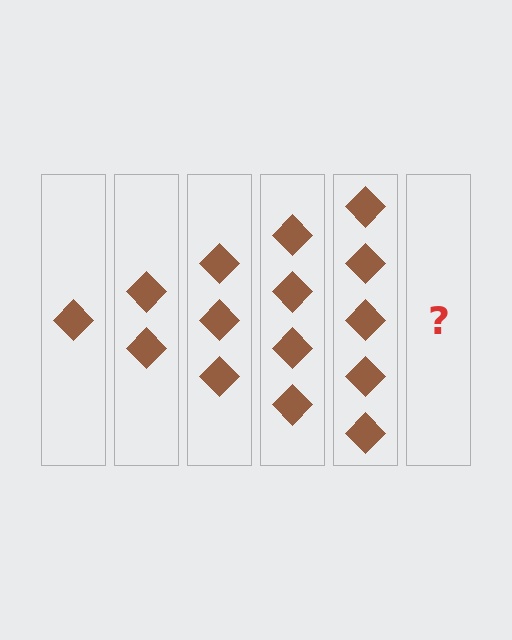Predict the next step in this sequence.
The next step is 6 diamonds.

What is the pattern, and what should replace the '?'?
The pattern is that each step adds one more diamond. The '?' should be 6 diamonds.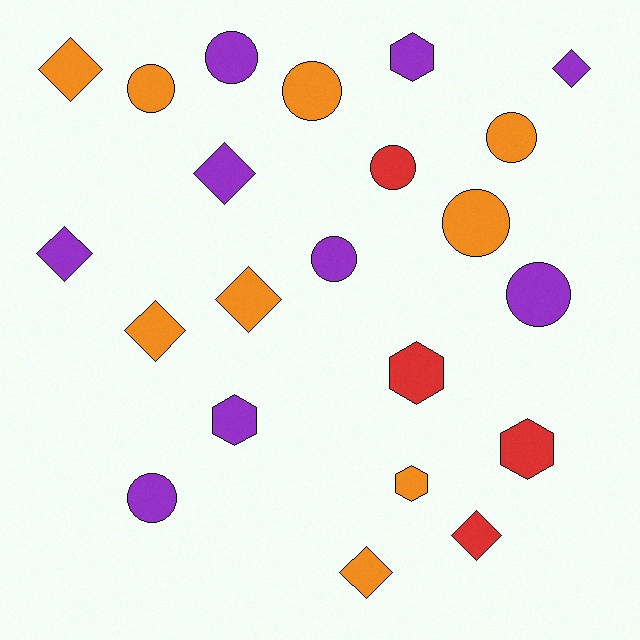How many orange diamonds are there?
There are 4 orange diamonds.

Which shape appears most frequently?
Circle, with 9 objects.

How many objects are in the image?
There are 22 objects.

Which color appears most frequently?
Purple, with 9 objects.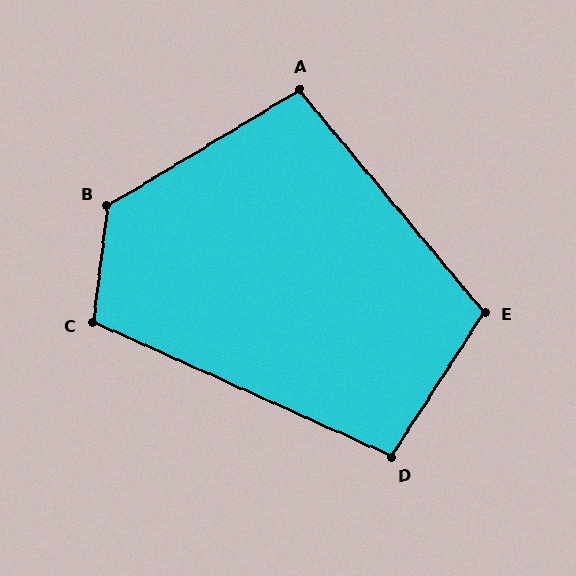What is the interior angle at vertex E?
Approximately 107 degrees (obtuse).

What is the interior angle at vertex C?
Approximately 107 degrees (obtuse).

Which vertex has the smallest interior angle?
D, at approximately 99 degrees.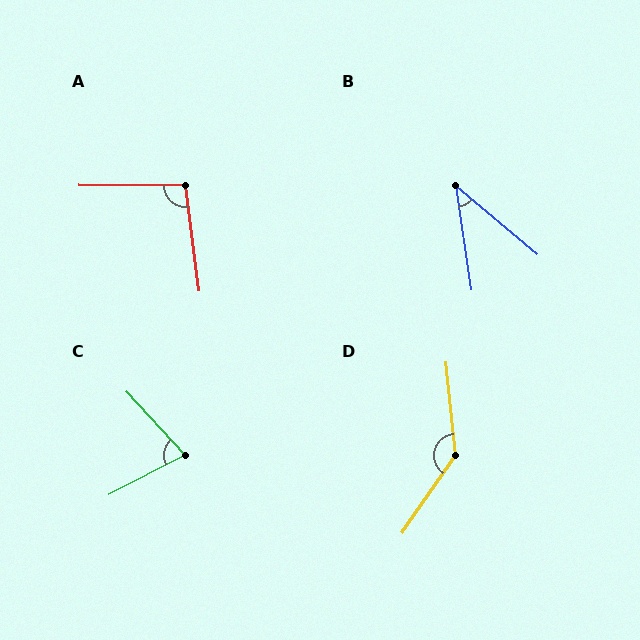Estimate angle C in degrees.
Approximately 74 degrees.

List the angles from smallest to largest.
B (42°), C (74°), A (98°), D (140°).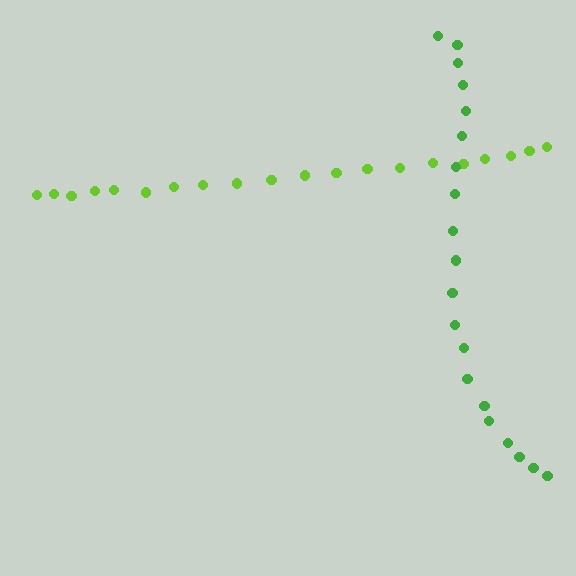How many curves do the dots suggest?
There are 2 distinct paths.